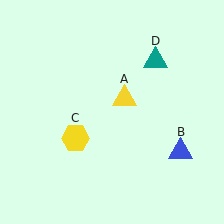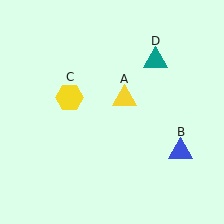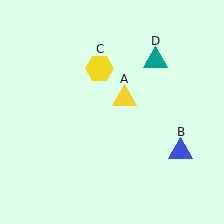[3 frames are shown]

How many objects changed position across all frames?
1 object changed position: yellow hexagon (object C).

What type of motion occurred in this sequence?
The yellow hexagon (object C) rotated clockwise around the center of the scene.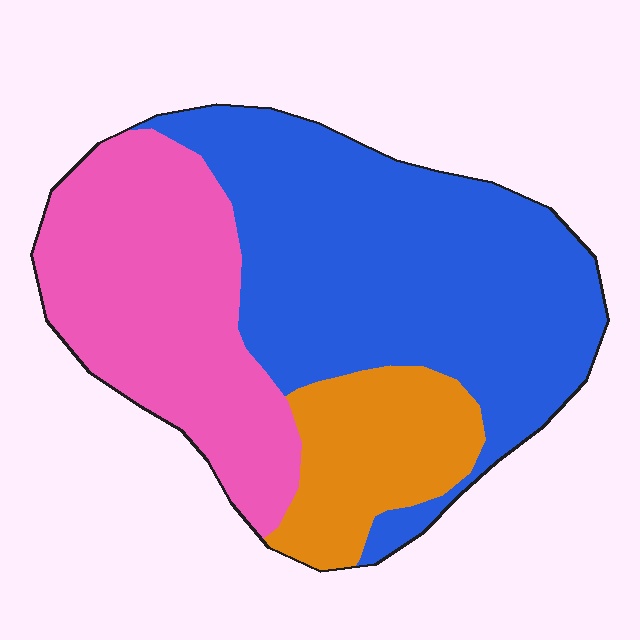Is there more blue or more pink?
Blue.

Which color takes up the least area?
Orange, at roughly 15%.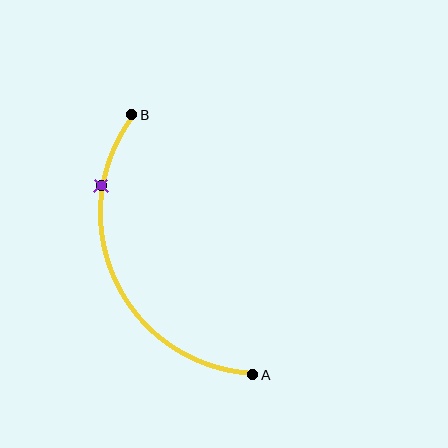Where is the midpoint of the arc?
The arc midpoint is the point on the curve farthest from the straight line joining A and B. It sits to the left of that line.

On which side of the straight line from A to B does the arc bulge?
The arc bulges to the left of the straight line connecting A and B.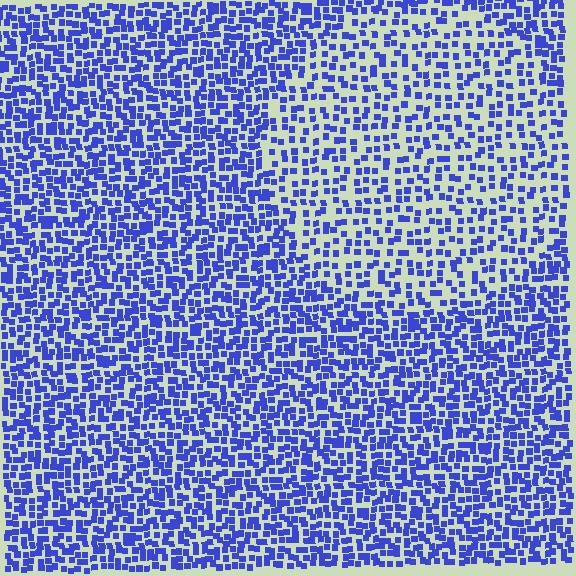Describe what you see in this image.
The image contains small blue elements arranged at two different densities. A circle-shaped region is visible where the elements are less densely packed than the surrounding area.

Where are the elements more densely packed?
The elements are more densely packed outside the circle boundary.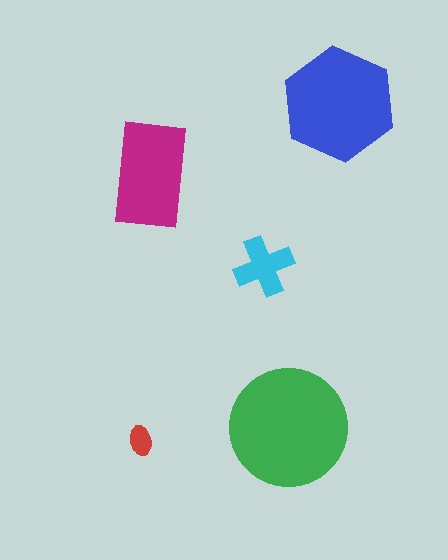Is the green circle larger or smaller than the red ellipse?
Larger.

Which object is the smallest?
The red ellipse.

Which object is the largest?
The green circle.